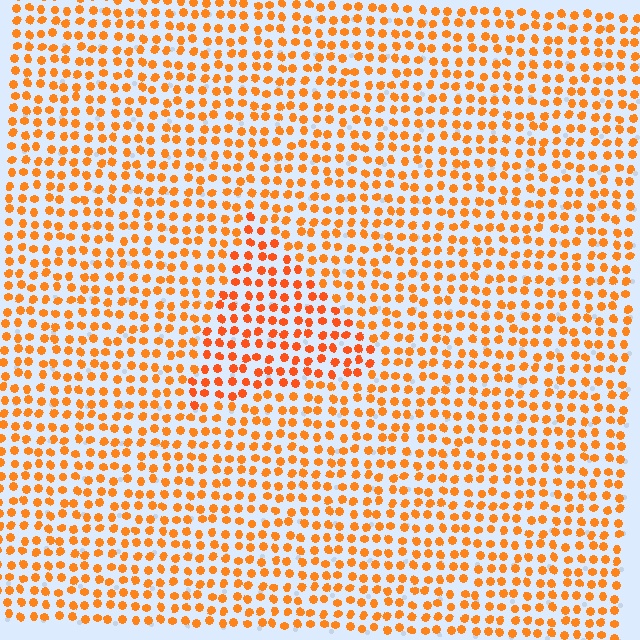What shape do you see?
I see a triangle.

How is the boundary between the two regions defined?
The boundary is defined purely by a slight shift in hue (about 14 degrees). Spacing, size, and orientation are identical on both sides.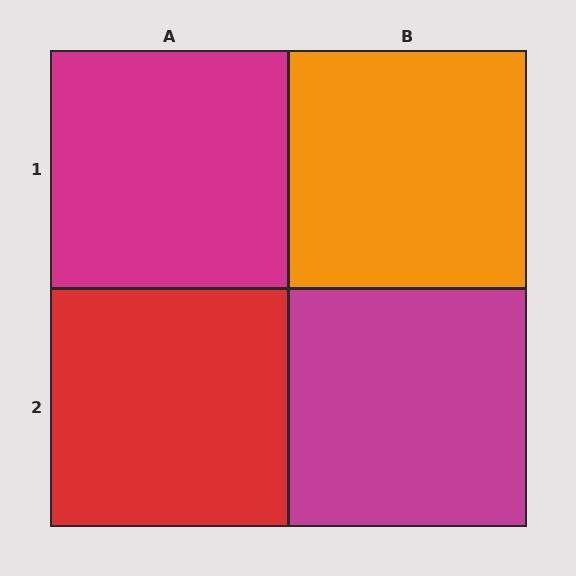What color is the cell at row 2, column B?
Magenta.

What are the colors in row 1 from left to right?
Magenta, orange.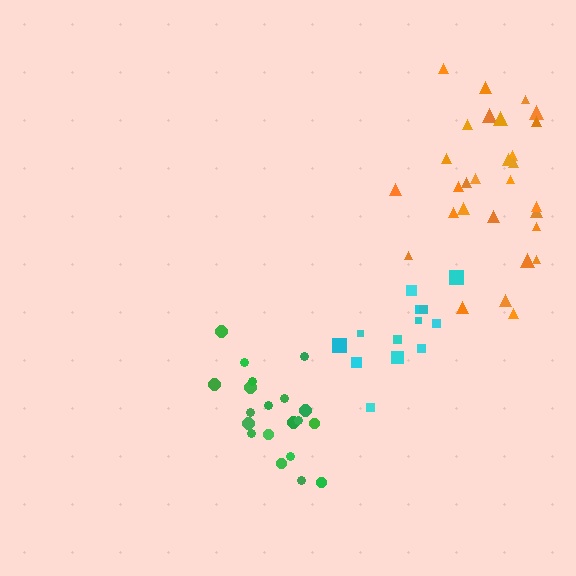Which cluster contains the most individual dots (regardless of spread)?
Orange (29).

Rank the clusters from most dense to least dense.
green, cyan, orange.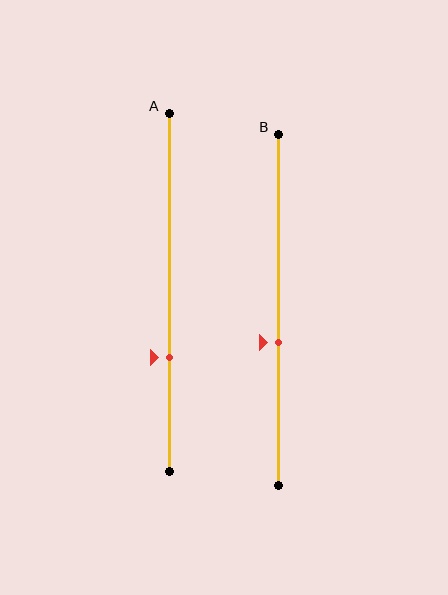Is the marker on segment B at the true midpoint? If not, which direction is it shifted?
No, the marker on segment B is shifted downward by about 9% of the segment length.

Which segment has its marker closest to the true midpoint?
Segment B has its marker closest to the true midpoint.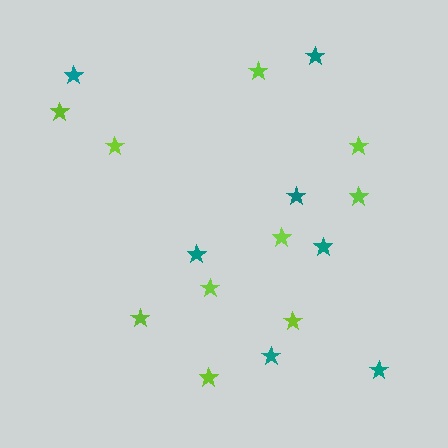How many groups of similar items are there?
There are 2 groups: one group of lime stars (10) and one group of teal stars (7).